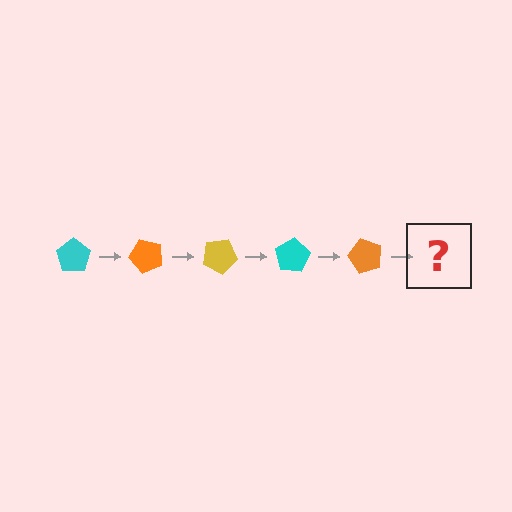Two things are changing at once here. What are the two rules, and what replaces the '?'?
The two rules are that it rotates 50 degrees each step and the color cycles through cyan, orange, and yellow. The '?' should be a yellow pentagon, rotated 250 degrees from the start.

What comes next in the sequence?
The next element should be a yellow pentagon, rotated 250 degrees from the start.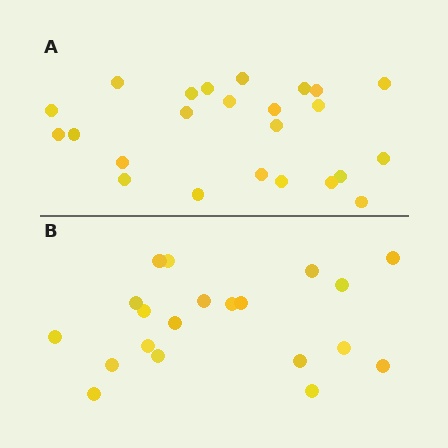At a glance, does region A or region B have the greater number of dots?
Region A (the top region) has more dots.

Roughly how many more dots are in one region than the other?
Region A has about 4 more dots than region B.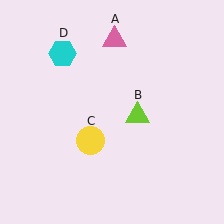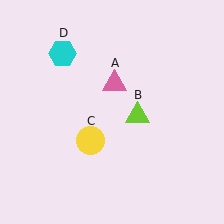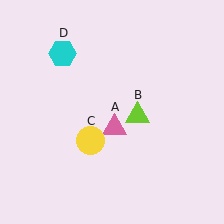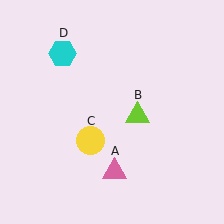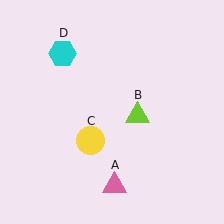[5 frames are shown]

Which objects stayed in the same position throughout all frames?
Lime triangle (object B) and yellow circle (object C) and cyan hexagon (object D) remained stationary.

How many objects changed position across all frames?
1 object changed position: pink triangle (object A).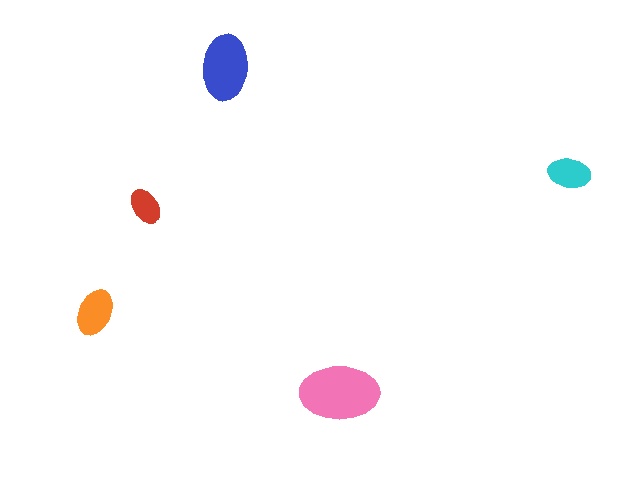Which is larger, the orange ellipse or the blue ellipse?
The blue one.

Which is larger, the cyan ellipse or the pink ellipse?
The pink one.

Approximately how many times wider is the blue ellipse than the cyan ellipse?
About 1.5 times wider.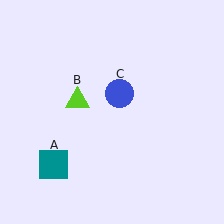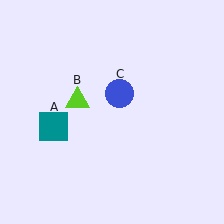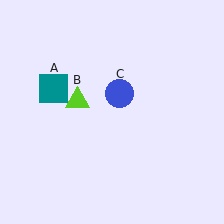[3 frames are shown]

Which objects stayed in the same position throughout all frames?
Lime triangle (object B) and blue circle (object C) remained stationary.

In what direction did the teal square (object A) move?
The teal square (object A) moved up.